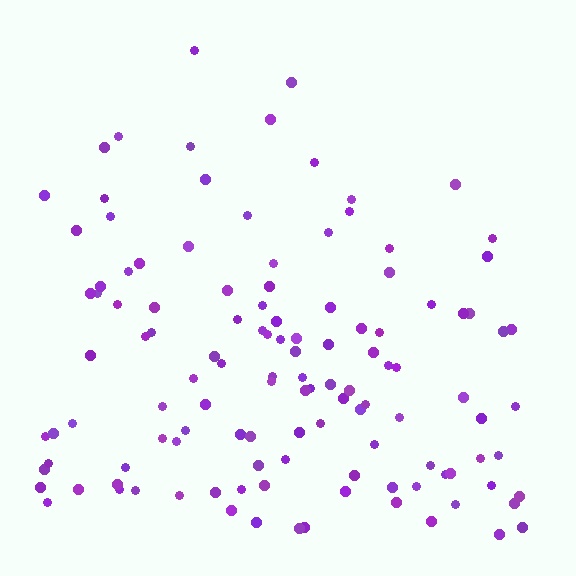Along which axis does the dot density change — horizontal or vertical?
Vertical.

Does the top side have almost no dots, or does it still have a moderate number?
Still a moderate number, just noticeably fewer than the bottom.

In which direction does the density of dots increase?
From top to bottom, with the bottom side densest.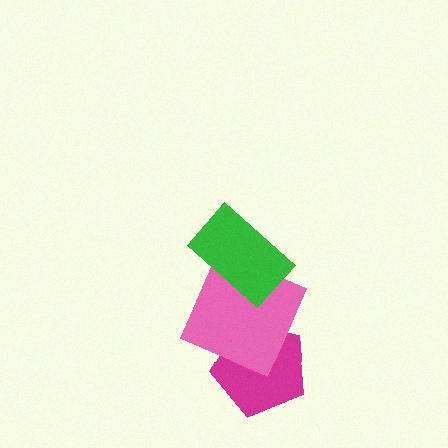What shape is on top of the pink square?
The green rectangle is on top of the pink square.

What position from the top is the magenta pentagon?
The magenta pentagon is 3rd from the top.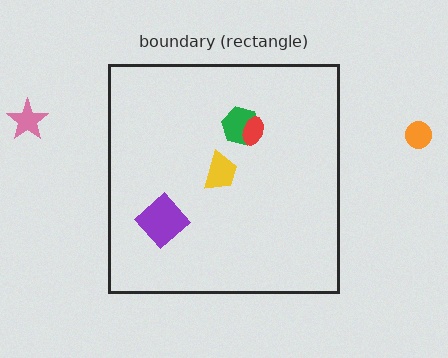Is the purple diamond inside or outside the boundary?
Inside.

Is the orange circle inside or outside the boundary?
Outside.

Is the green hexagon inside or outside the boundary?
Inside.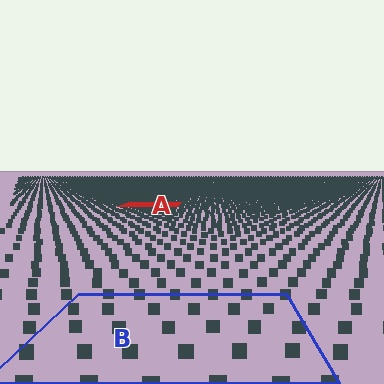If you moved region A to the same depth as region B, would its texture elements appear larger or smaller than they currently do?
They would appear larger. At a closer depth, the same texture elements are projected at a bigger on-screen size.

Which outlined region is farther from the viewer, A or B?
Region A is farther from the viewer — the texture elements inside it appear smaller and more densely packed.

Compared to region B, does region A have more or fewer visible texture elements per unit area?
Region A has more texture elements per unit area — they are packed more densely because it is farther away.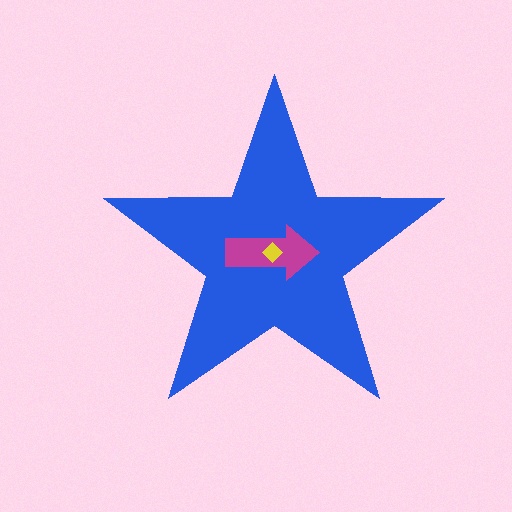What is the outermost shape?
The blue star.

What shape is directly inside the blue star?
The magenta arrow.